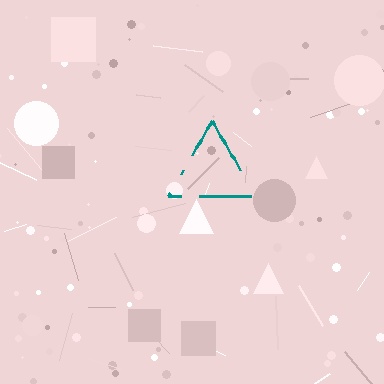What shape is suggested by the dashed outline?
The dashed outline suggests a triangle.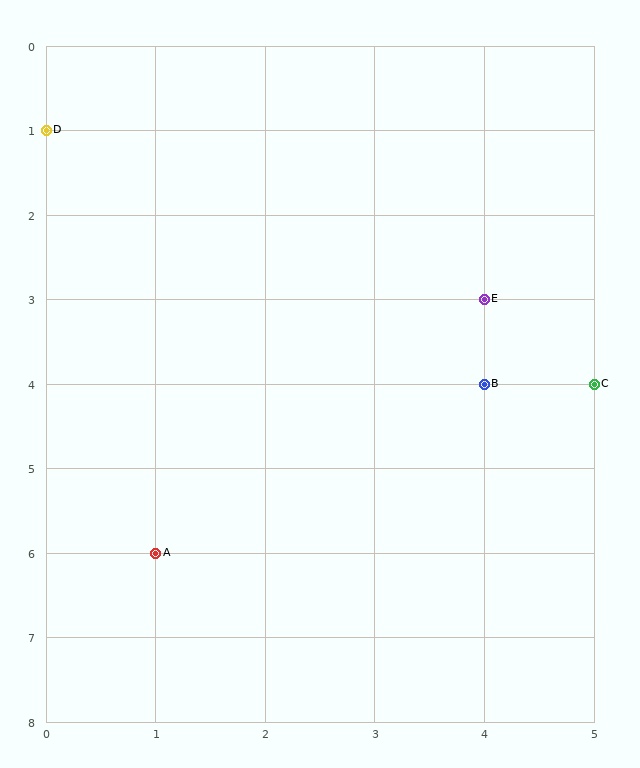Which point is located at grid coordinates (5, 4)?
Point C is at (5, 4).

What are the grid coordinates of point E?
Point E is at grid coordinates (4, 3).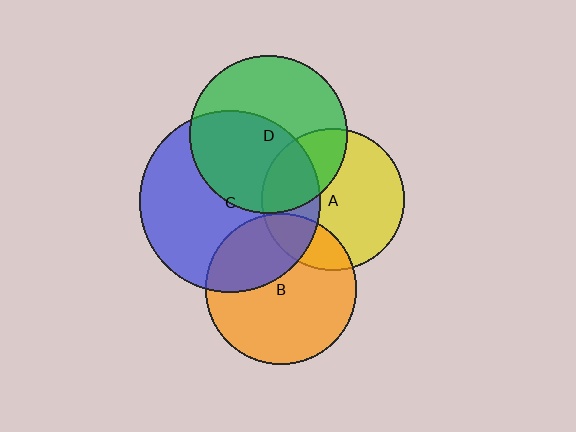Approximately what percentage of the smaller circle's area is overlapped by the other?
Approximately 30%.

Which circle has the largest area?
Circle C (blue).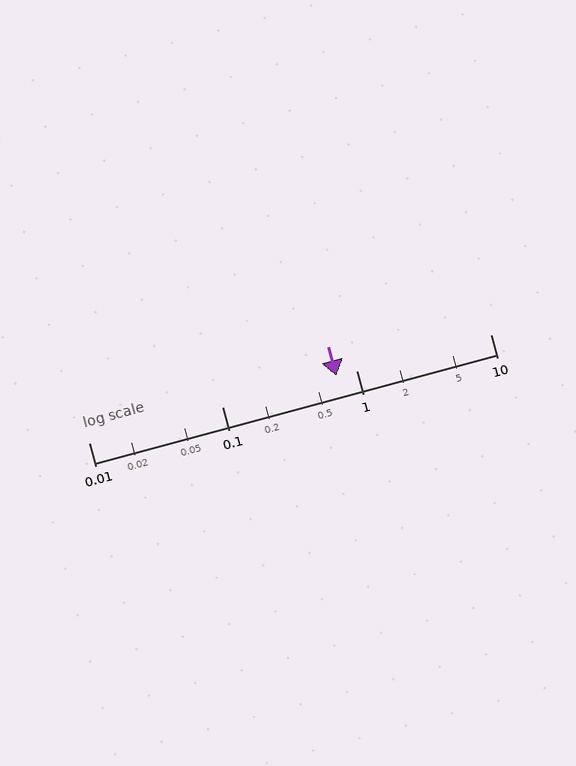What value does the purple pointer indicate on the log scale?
The pointer indicates approximately 0.71.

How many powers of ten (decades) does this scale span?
The scale spans 3 decades, from 0.01 to 10.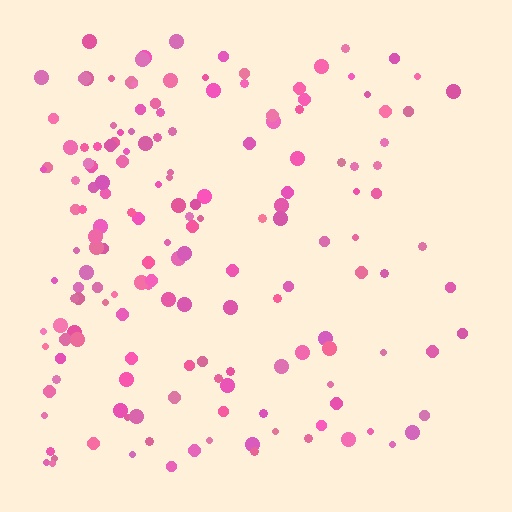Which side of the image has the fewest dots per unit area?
The right.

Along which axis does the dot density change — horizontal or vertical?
Horizontal.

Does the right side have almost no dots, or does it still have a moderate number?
Still a moderate number, just noticeably fewer than the left.